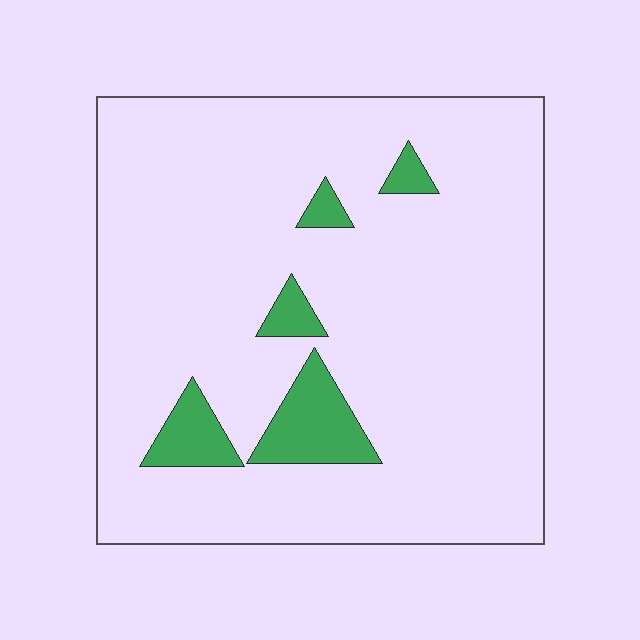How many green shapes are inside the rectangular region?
5.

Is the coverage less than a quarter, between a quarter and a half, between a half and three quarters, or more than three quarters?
Less than a quarter.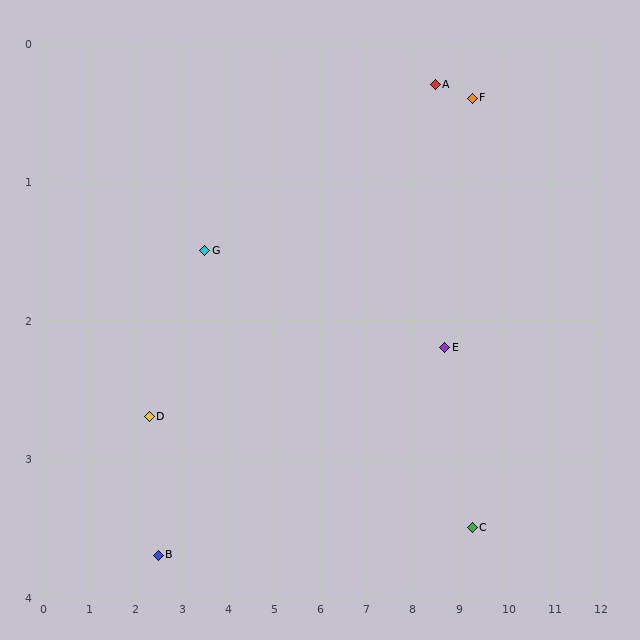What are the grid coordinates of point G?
Point G is at approximately (3.5, 1.5).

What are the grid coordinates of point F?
Point F is at approximately (9.3, 0.4).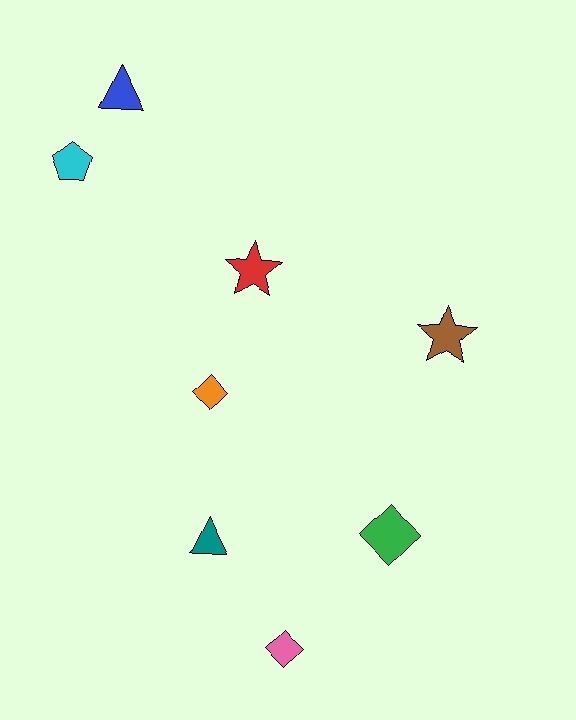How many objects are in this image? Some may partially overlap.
There are 8 objects.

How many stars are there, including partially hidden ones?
There are 2 stars.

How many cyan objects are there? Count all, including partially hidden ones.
There is 1 cyan object.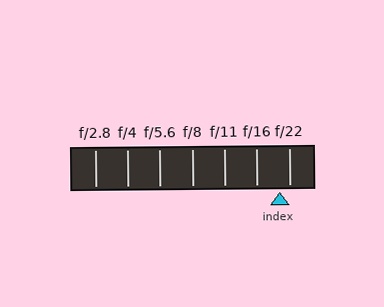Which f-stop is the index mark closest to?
The index mark is closest to f/22.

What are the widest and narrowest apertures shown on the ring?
The widest aperture shown is f/2.8 and the narrowest is f/22.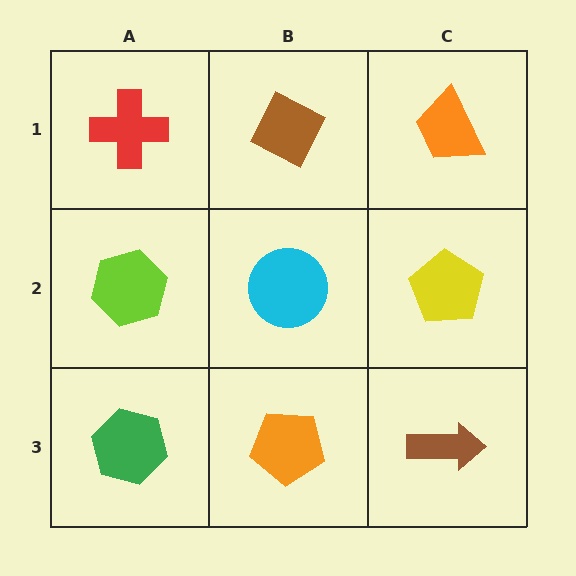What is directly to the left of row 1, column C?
A brown diamond.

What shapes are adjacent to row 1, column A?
A lime hexagon (row 2, column A), a brown diamond (row 1, column B).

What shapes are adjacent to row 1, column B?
A cyan circle (row 2, column B), a red cross (row 1, column A), an orange trapezoid (row 1, column C).